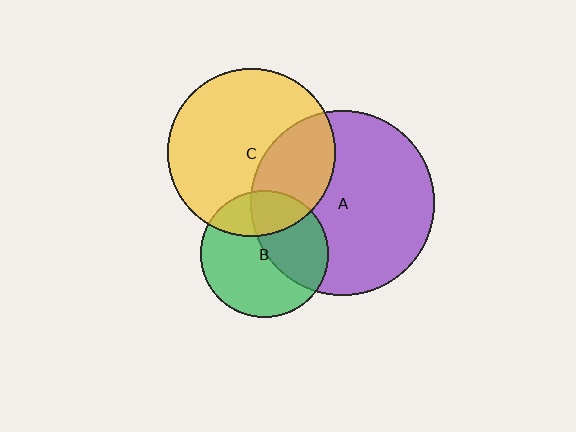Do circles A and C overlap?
Yes.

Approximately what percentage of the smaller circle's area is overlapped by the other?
Approximately 30%.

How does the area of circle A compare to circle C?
Approximately 1.2 times.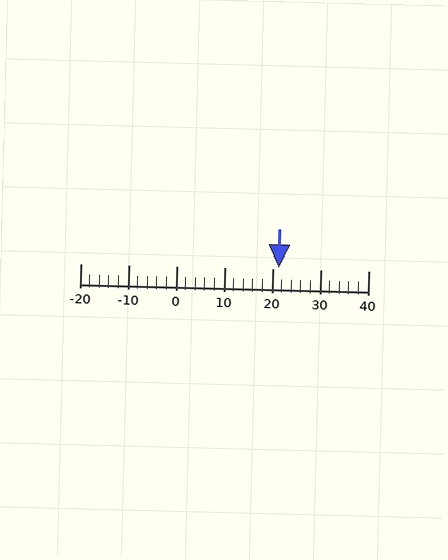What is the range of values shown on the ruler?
The ruler shows values from -20 to 40.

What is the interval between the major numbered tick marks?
The major tick marks are spaced 10 units apart.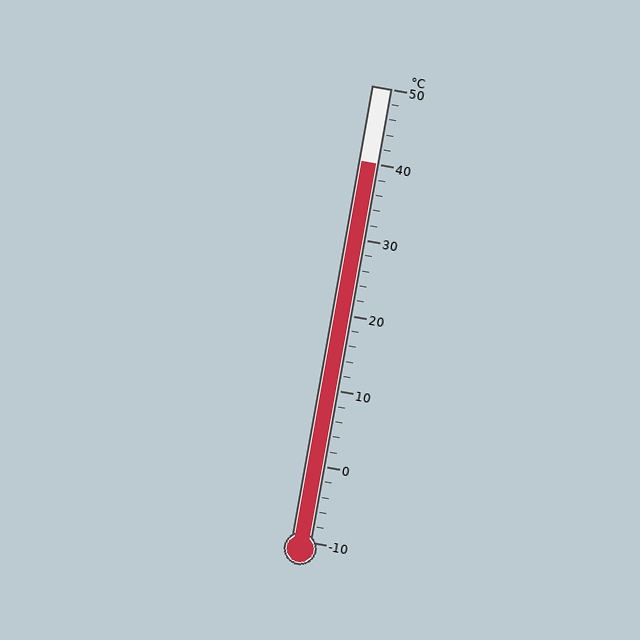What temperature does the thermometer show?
The thermometer shows approximately 40°C.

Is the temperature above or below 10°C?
The temperature is above 10°C.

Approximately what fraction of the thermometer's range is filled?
The thermometer is filled to approximately 85% of its range.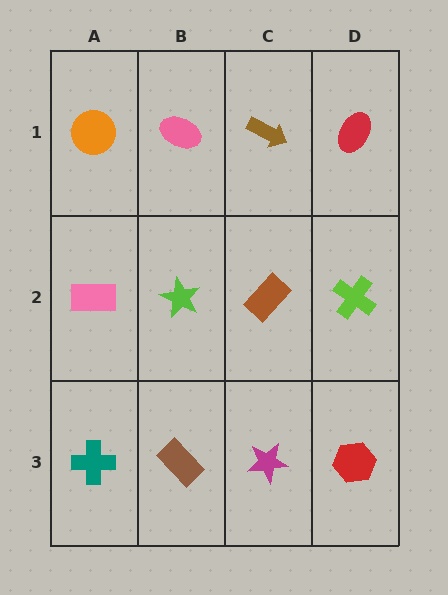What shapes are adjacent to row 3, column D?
A lime cross (row 2, column D), a magenta star (row 3, column C).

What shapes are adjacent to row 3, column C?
A brown rectangle (row 2, column C), a brown rectangle (row 3, column B), a red hexagon (row 3, column D).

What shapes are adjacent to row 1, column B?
A lime star (row 2, column B), an orange circle (row 1, column A), a brown arrow (row 1, column C).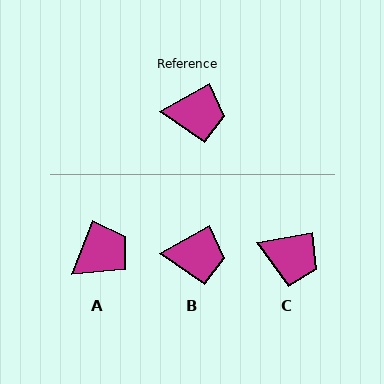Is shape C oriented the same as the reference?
No, it is off by about 20 degrees.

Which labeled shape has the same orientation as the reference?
B.